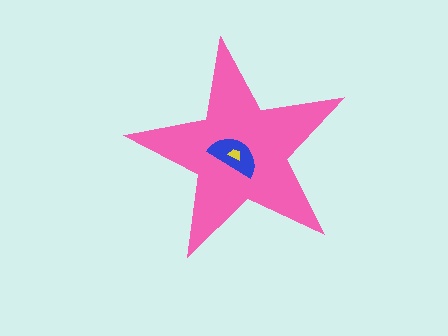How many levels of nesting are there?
3.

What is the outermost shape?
The pink star.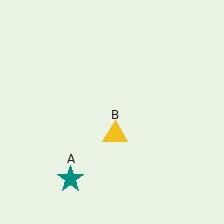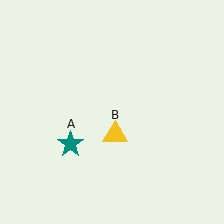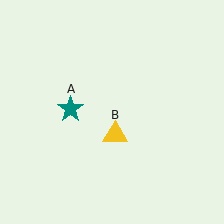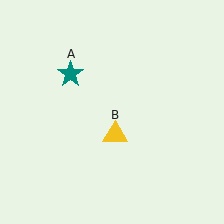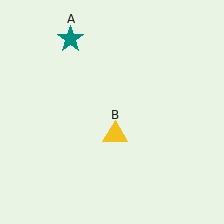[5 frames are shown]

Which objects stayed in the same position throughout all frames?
Yellow triangle (object B) remained stationary.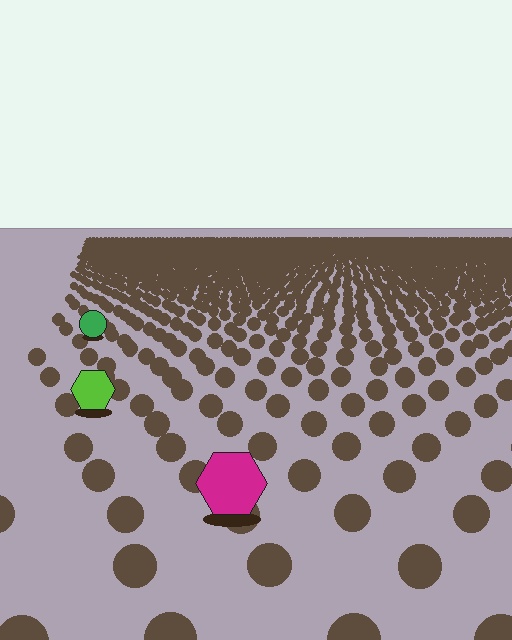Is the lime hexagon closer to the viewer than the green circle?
Yes. The lime hexagon is closer — you can tell from the texture gradient: the ground texture is coarser near it.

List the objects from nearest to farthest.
From nearest to farthest: the magenta hexagon, the lime hexagon, the green circle.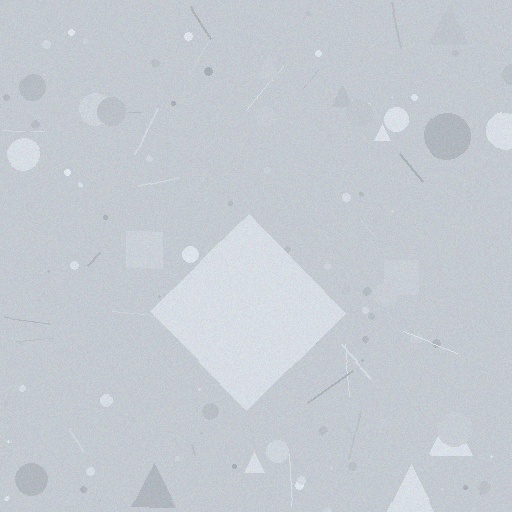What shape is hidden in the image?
A diamond is hidden in the image.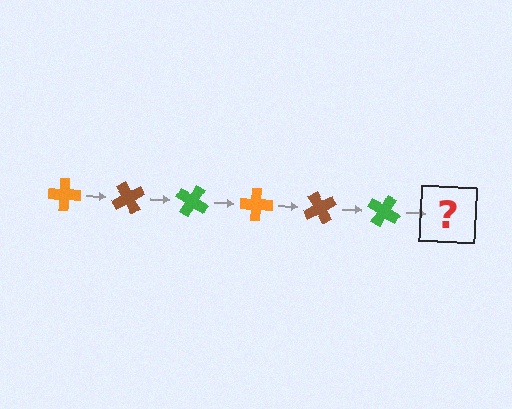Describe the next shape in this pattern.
It should be an orange cross, rotated 360 degrees from the start.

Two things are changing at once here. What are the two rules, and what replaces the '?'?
The two rules are that it rotates 60 degrees each step and the color cycles through orange, brown, and green. The '?' should be an orange cross, rotated 360 degrees from the start.